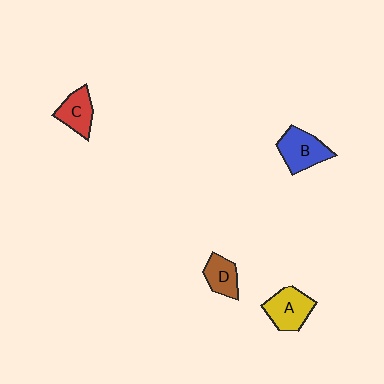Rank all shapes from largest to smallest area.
From largest to smallest: B (blue), A (yellow), C (red), D (brown).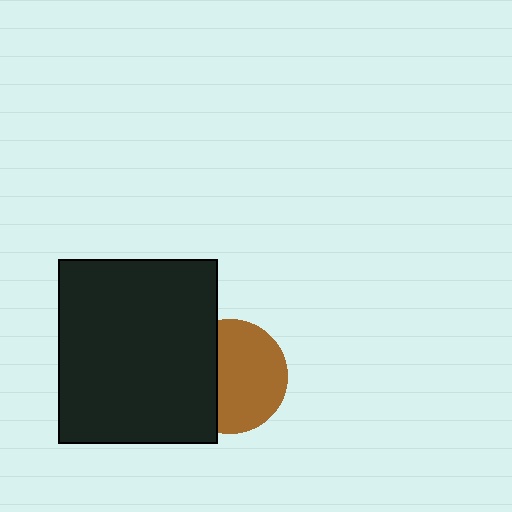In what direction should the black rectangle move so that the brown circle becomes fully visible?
The black rectangle should move left. That is the shortest direction to clear the overlap and leave the brown circle fully visible.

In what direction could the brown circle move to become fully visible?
The brown circle could move right. That would shift it out from behind the black rectangle entirely.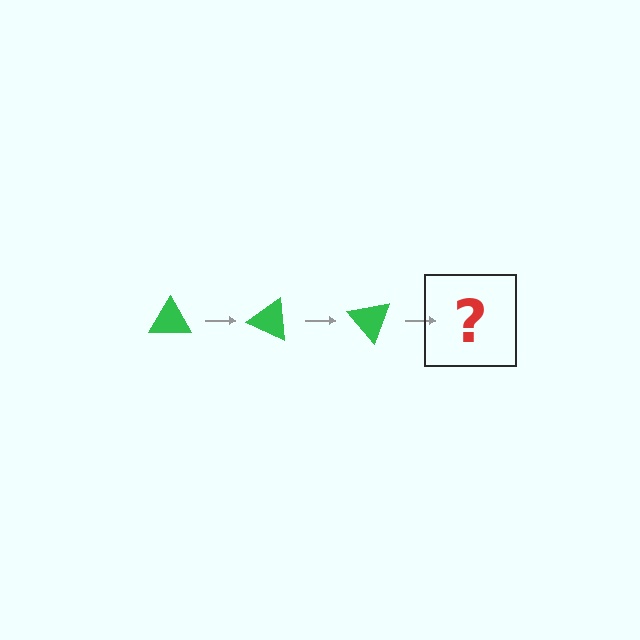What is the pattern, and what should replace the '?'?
The pattern is that the triangle rotates 25 degrees each step. The '?' should be a green triangle rotated 75 degrees.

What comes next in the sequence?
The next element should be a green triangle rotated 75 degrees.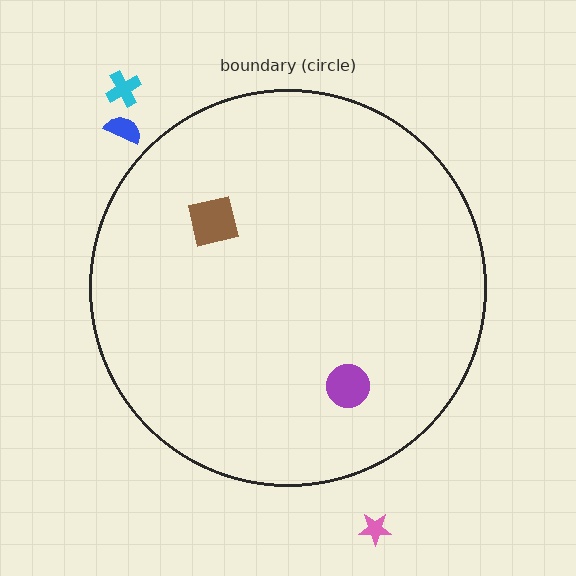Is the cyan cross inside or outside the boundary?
Outside.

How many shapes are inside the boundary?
2 inside, 3 outside.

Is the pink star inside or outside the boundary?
Outside.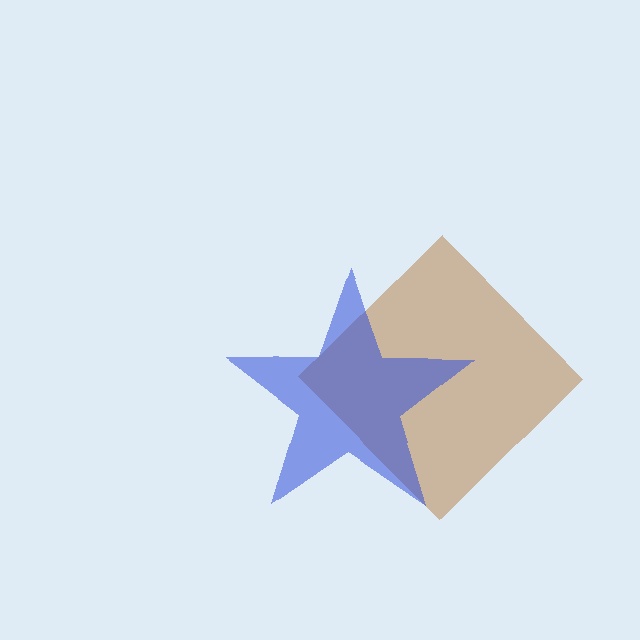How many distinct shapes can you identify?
There are 2 distinct shapes: a brown diamond, a blue star.